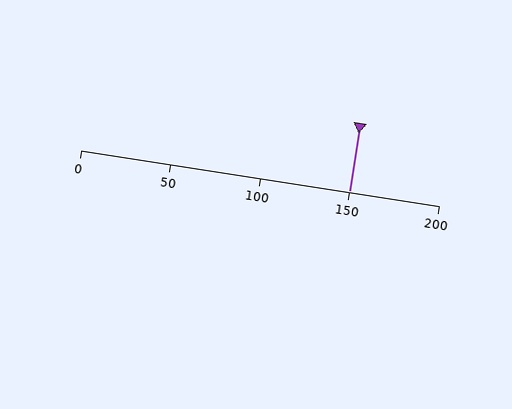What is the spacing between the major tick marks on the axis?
The major ticks are spaced 50 apart.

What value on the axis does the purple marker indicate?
The marker indicates approximately 150.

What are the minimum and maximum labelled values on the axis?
The axis runs from 0 to 200.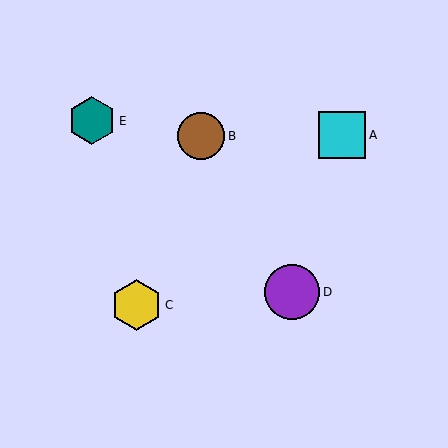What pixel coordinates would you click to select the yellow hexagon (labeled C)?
Click at (137, 305) to select the yellow hexagon C.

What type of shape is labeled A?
Shape A is a cyan square.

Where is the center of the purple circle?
The center of the purple circle is at (292, 292).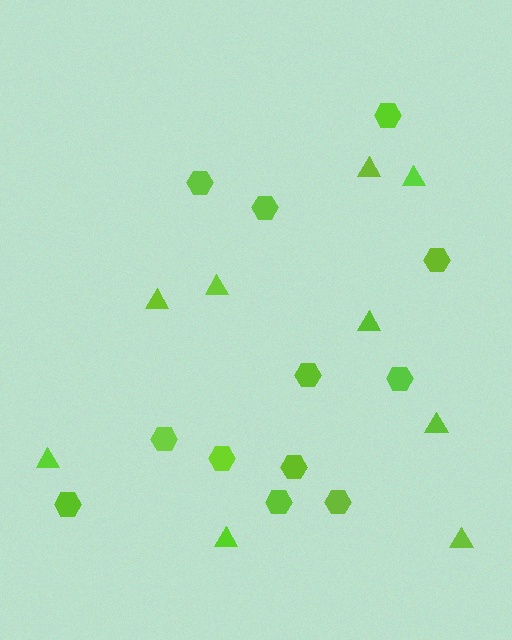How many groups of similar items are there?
There are 2 groups: one group of triangles (9) and one group of hexagons (12).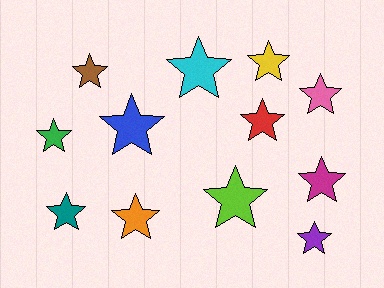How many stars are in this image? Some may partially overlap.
There are 12 stars.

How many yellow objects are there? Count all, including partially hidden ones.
There is 1 yellow object.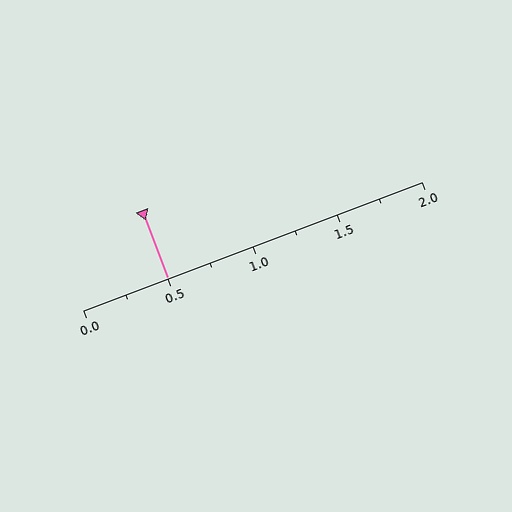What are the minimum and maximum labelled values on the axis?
The axis runs from 0.0 to 2.0.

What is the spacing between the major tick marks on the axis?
The major ticks are spaced 0.5 apart.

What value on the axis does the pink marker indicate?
The marker indicates approximately 0.5.